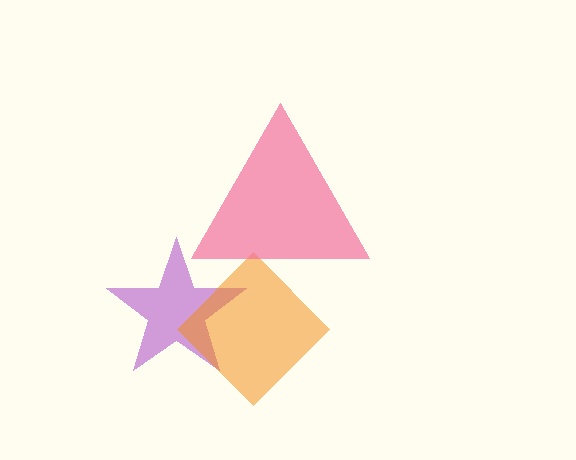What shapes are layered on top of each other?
The layered shapes are: a purple star, an orange diamond, a pink triangle.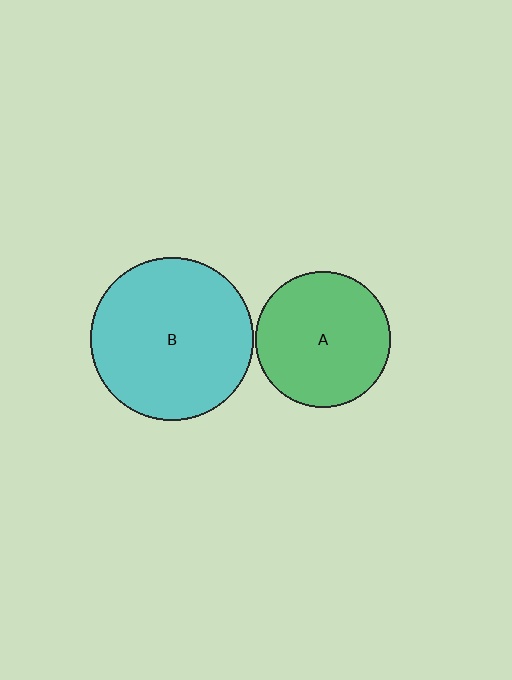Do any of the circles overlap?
No, none of the circles overlap.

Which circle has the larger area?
Circle B (cyan).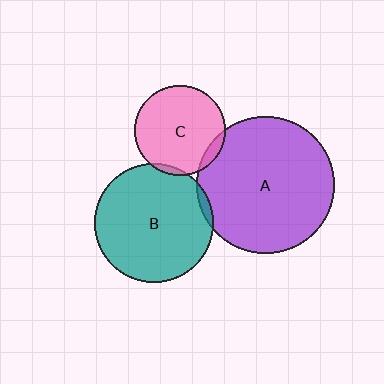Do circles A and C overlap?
Yes.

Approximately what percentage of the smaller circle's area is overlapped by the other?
Approximately 5%.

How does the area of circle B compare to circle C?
Approximately 1.7 times.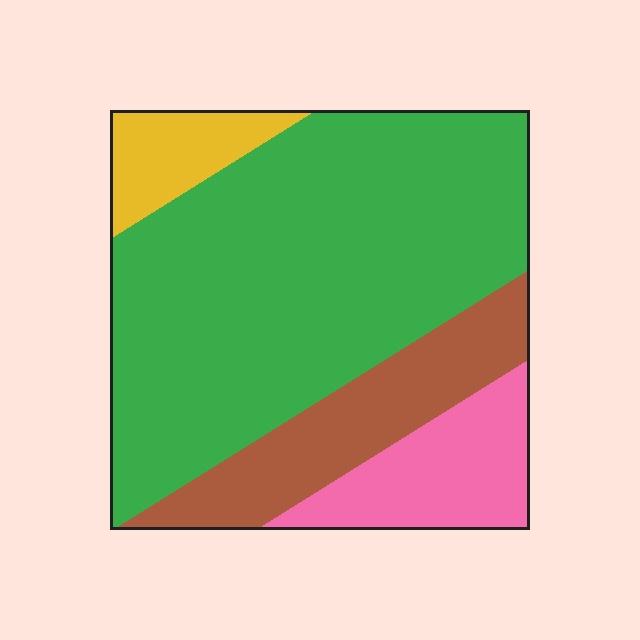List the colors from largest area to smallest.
From largest to smallest: green, brown, pink, yellow.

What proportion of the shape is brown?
Brown takes up about one sixth (1/6) of the shape.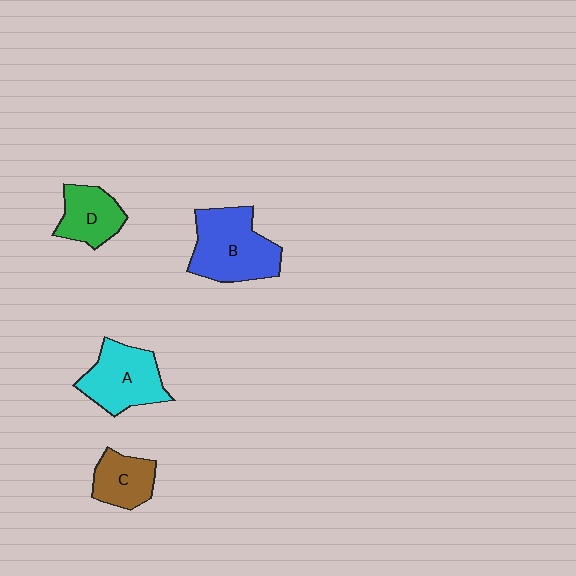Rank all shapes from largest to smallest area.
From largest to smallest: B (blue), A (cyan), D (green), C (brown).